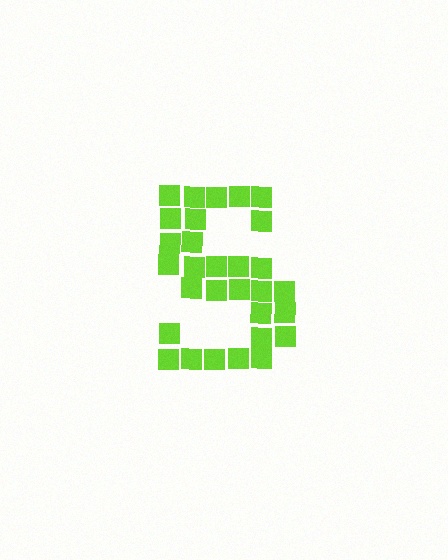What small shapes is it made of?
It is made of small squares.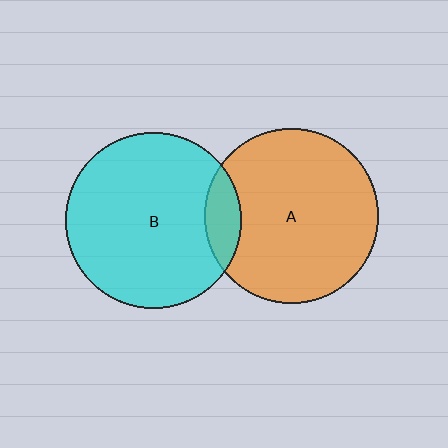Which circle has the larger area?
Circle B (cyan).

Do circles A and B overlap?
Yes.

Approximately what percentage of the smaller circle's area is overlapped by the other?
Approximately 10%.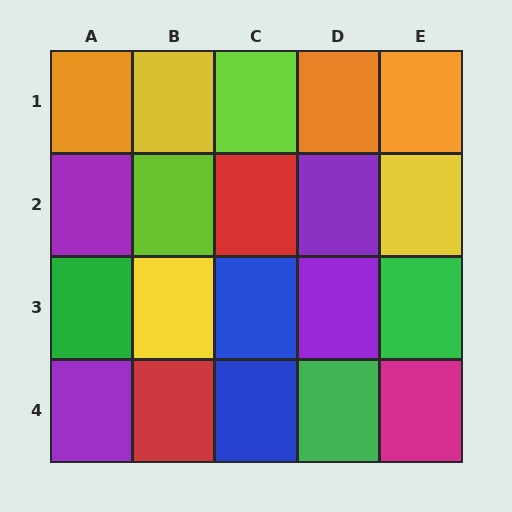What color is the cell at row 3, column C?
Blue.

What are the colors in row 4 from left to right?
Purple, red, blue, green, magenta.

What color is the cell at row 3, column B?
Yellow.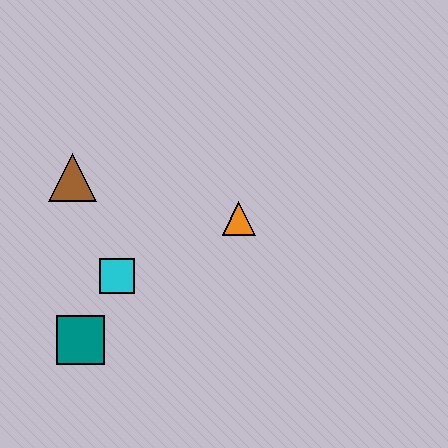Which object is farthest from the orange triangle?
The teal square is farthest from the orange triangle.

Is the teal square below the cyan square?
Yes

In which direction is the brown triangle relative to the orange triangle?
The brown triangle is to the left of the orange triangle.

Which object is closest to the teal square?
The cyan square is closest to the teal square.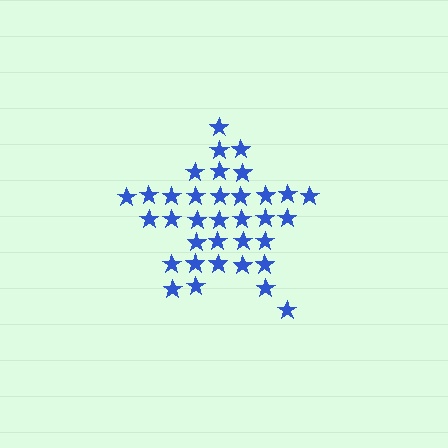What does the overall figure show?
The overall figure shows a star.